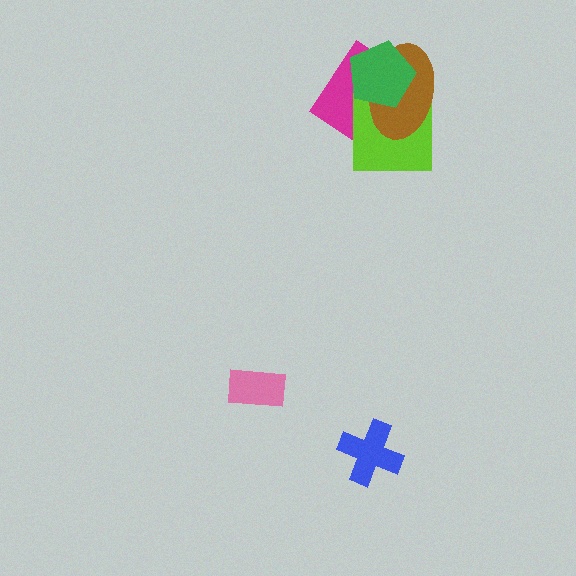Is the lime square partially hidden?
Yes, it is partially covered by another shape.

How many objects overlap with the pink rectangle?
0 objects overlap with the pink rectangle.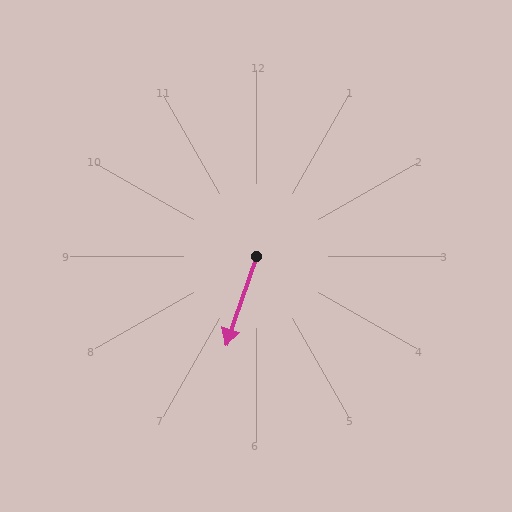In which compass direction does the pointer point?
South.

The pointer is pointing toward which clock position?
Roughly 7 o'clock.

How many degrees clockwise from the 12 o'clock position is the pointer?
Approximately 199 degrees.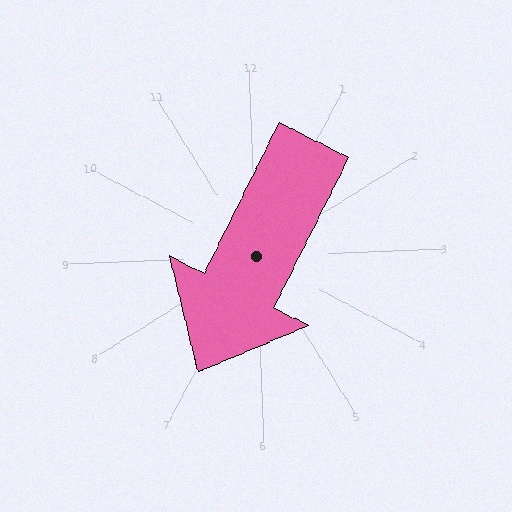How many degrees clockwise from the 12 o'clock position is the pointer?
Approximately 209 degrees.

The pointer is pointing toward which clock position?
Roughly 7 o'clock.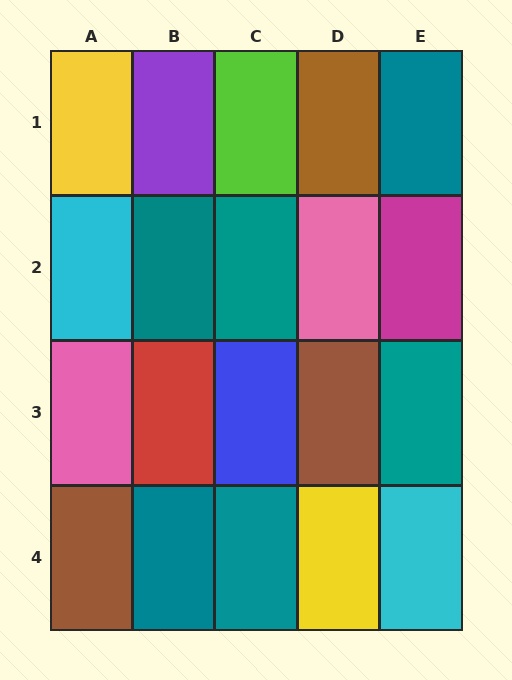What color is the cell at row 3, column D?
Brown.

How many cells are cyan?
2 cells are cyan.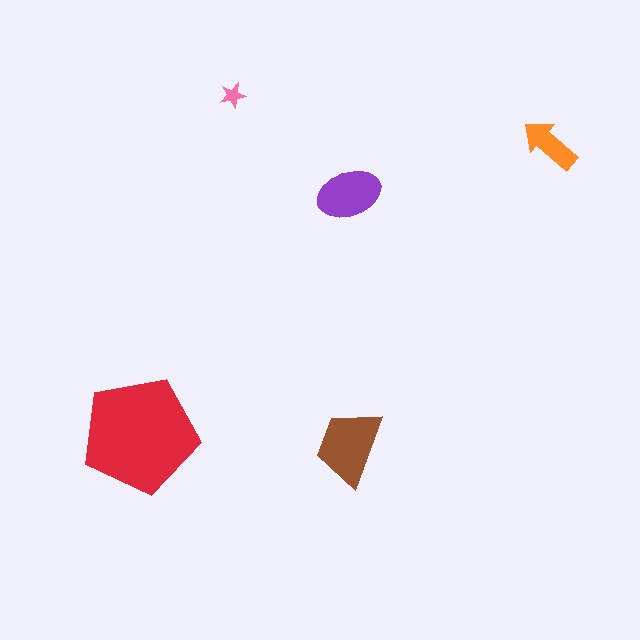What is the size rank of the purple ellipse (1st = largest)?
3rd.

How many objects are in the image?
There are 5 objects in the image.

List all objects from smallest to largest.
The pink star, the orange arrow, the purple ellipse, the brown trapezoid, the red pentagon.